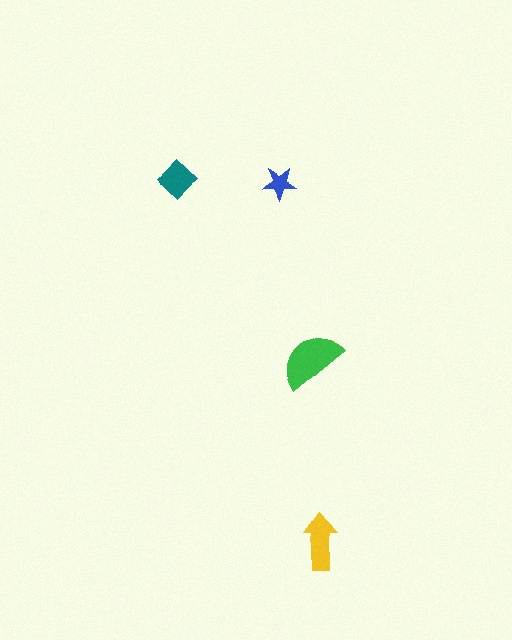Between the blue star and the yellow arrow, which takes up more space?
The yellow arrow.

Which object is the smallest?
The blue star.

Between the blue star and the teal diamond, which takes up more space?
The teal diamond.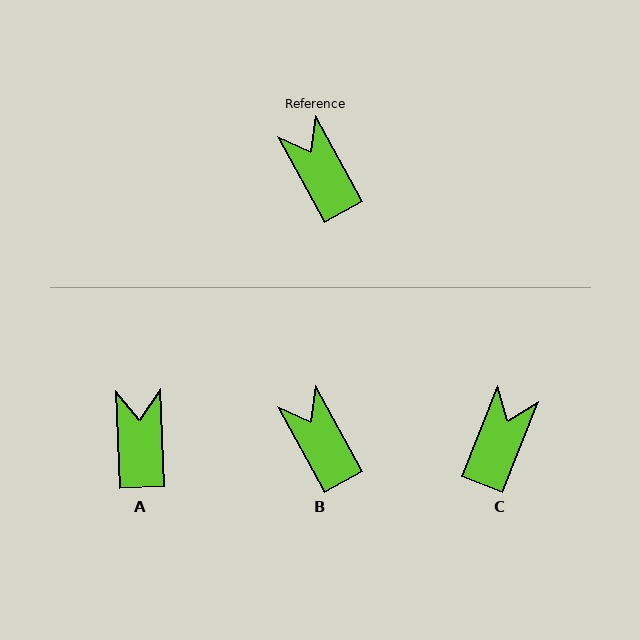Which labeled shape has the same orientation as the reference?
B.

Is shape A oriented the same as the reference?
No, it is off by about 26 degrees.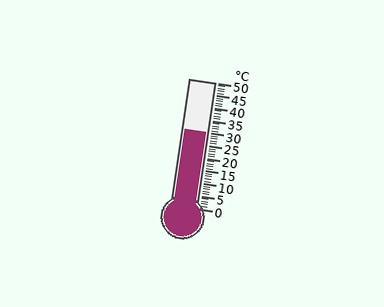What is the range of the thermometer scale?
The thermometer scale ranges from 0°C to 50°C.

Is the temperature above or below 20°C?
The temperature is above 20°C.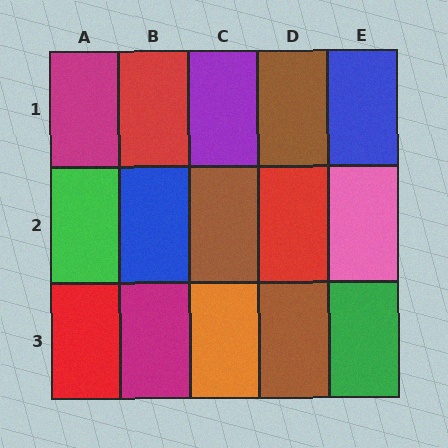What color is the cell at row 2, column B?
Blue.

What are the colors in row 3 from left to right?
Red, magenta, orange, brown, green.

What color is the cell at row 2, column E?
Pink.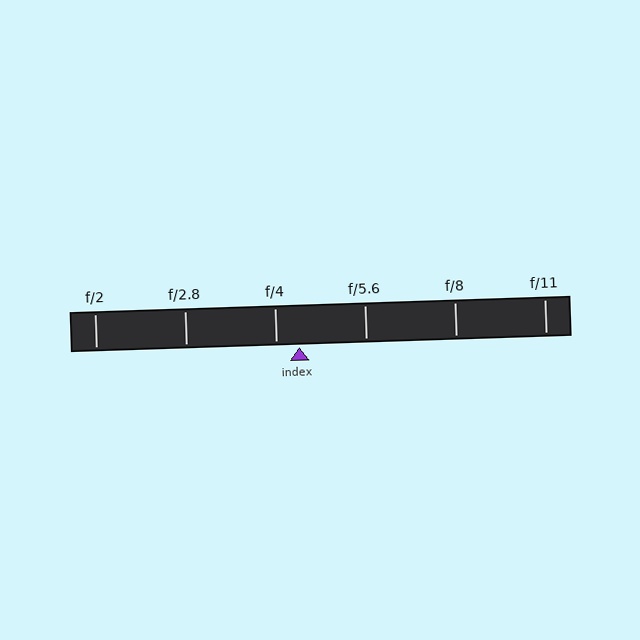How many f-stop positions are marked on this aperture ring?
There are 6 f-stop positions marked.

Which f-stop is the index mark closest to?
The index mark is closest to f/4.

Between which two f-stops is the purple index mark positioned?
The index mark is between f/4 and f/5.6.